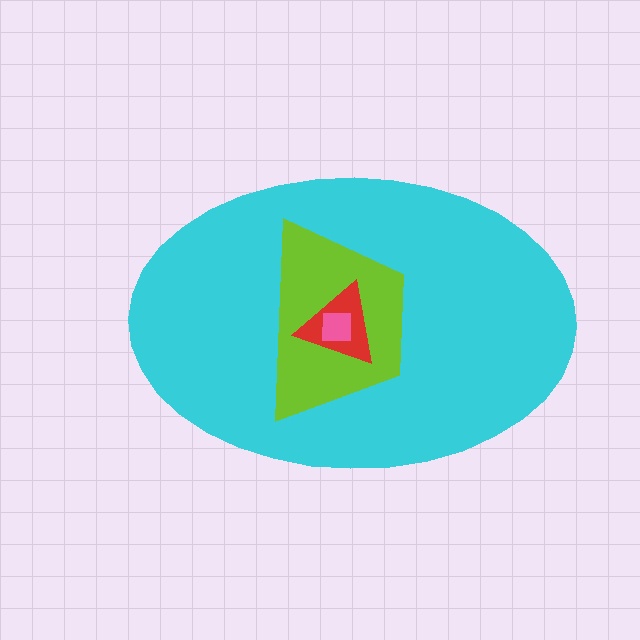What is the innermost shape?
The pink square.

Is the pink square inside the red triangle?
Yes.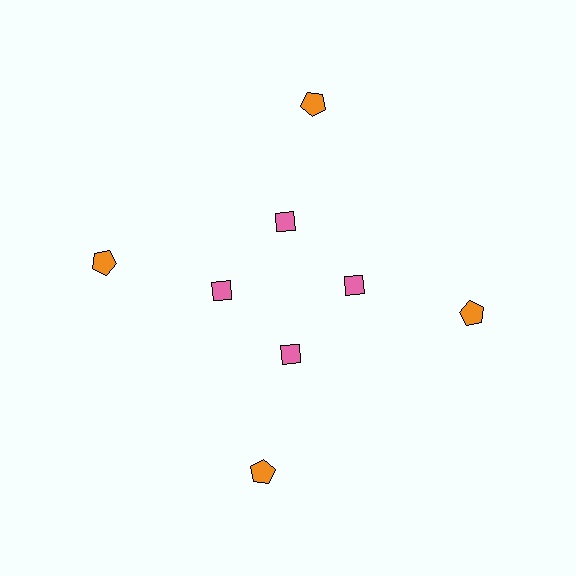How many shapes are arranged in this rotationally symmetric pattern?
There are 8 shapes, arranged in 4 groups of 2.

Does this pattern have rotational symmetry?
Yes, this pattern has 4-fold rotational symmetry. It looks the same after rotating 90 degrees around the center.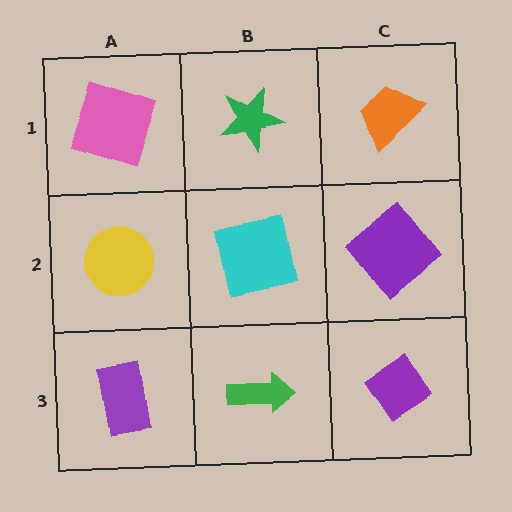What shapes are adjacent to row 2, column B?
A green star (row 1, column B), a green arrow (row 3, column B), a yellow circle (row 2, column A), a purple diamond (row 2, column C).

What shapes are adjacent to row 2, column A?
A pink square (row 1, column A), a purple rectangle (row 3, column A), a cyan square (row 2, column B).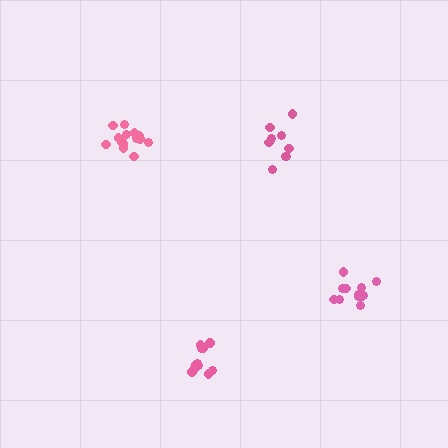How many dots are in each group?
Group 1: 9 dots, Group 2: 12 dots, Group 3: 12 dots, Group 4: 14 dots (47 total).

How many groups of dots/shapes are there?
There are 4 groups.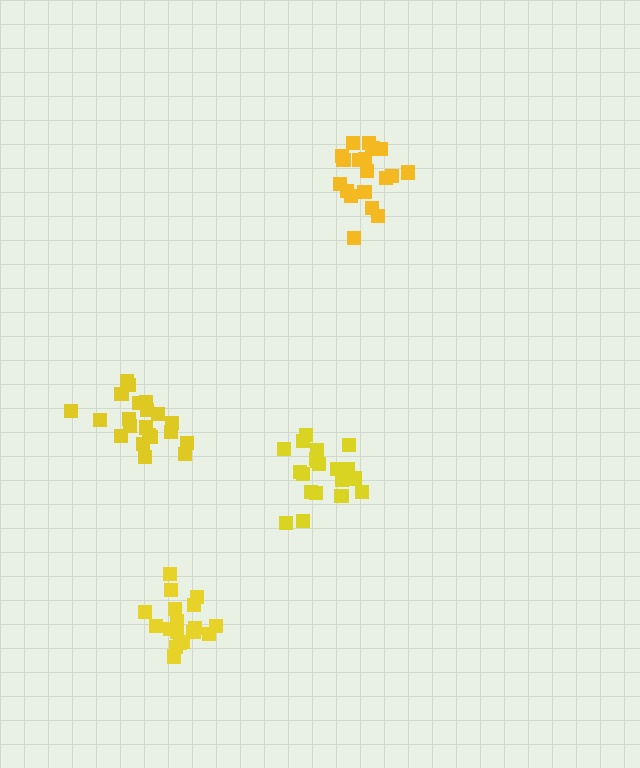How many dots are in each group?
Group 1: 19 dots, Group 2: 18 dots, Group 3: 21 dots, Group 4: 20 dots (78 total).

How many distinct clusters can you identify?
There are 4 distinct clusters.